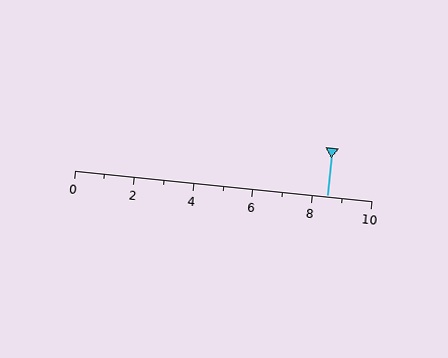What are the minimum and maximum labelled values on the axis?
The axis runs from 0 to 10.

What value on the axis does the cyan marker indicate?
The marker indicates approximately 8.5.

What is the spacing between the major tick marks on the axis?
The major ticks are spaced 2 apart.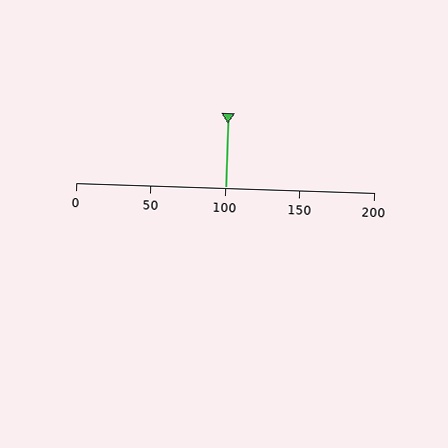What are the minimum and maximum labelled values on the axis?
The axis runs from 0 to 200.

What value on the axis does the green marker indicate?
The marker indicates approximately 100.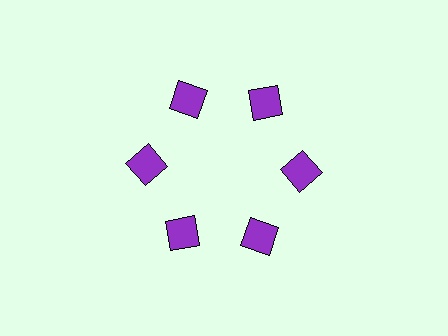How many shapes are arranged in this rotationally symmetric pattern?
There are 6 shapes, arranged in 6 groups of 1.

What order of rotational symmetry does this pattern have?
This pattern has 6-fold rotational symmetry.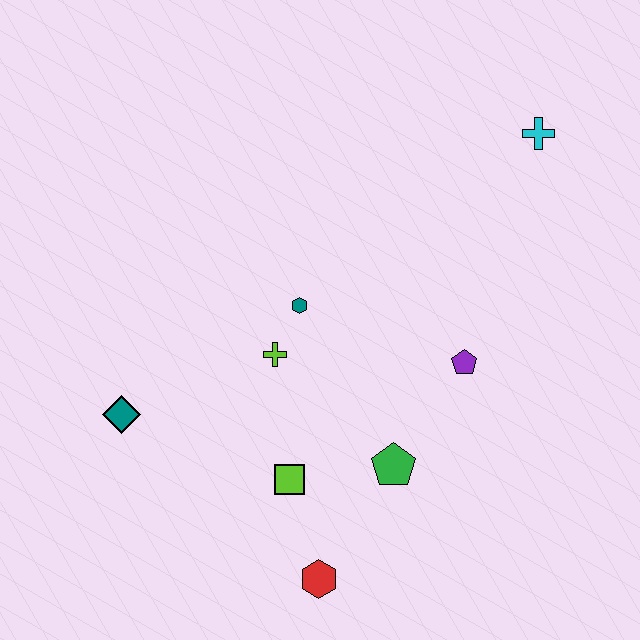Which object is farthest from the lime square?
The cyan cross is farthest from the lime square.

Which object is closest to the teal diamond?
The lime cross is closest to the teal diamond.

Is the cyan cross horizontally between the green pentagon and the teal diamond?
No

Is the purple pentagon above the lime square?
Yes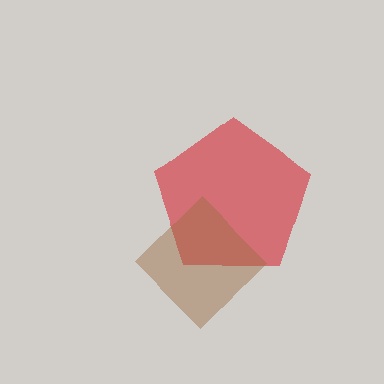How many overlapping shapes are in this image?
There are 2 overlapping shapes in the image.